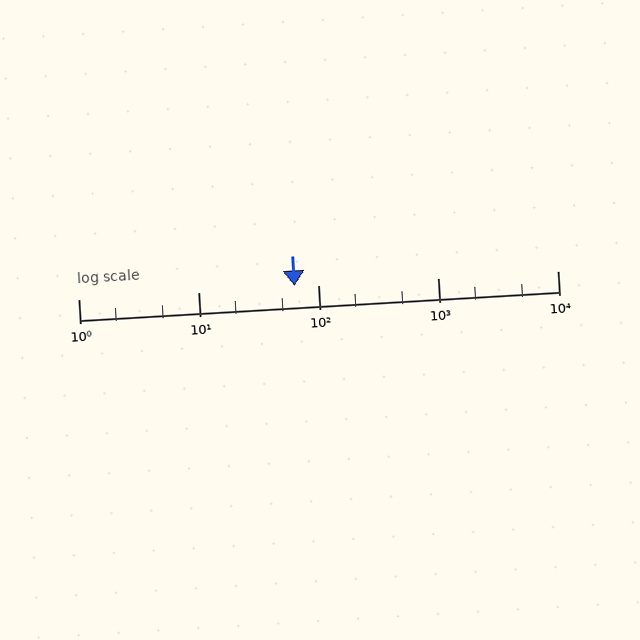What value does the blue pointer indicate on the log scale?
The pointer indicates approximately 64.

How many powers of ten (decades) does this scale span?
The scale spans 4 decades, from 1 to 10000.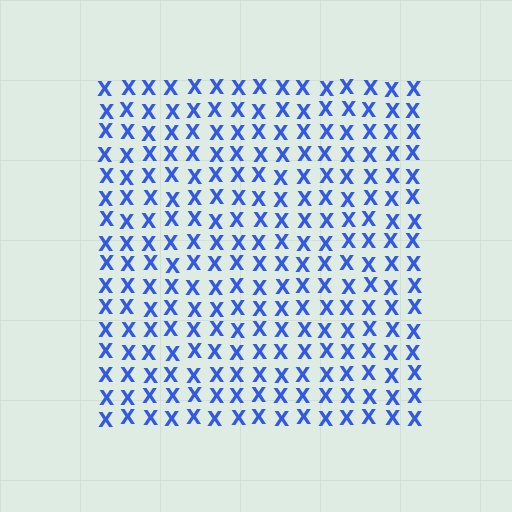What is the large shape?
The large shape is a square.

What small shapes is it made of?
It is made of small letter X's.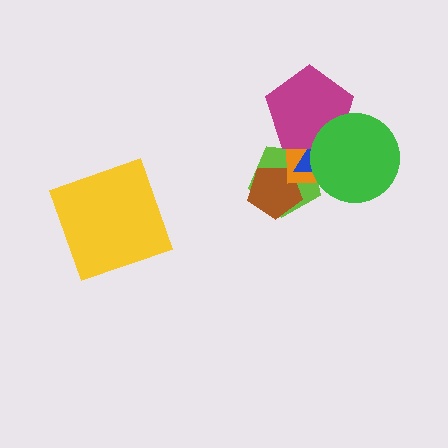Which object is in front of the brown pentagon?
The orange rectangle is in front of the brown pentagon.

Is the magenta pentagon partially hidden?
Yes, it is partially covered by another shape.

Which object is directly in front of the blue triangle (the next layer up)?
The magenta pentagon is directly in front of the blue triangle.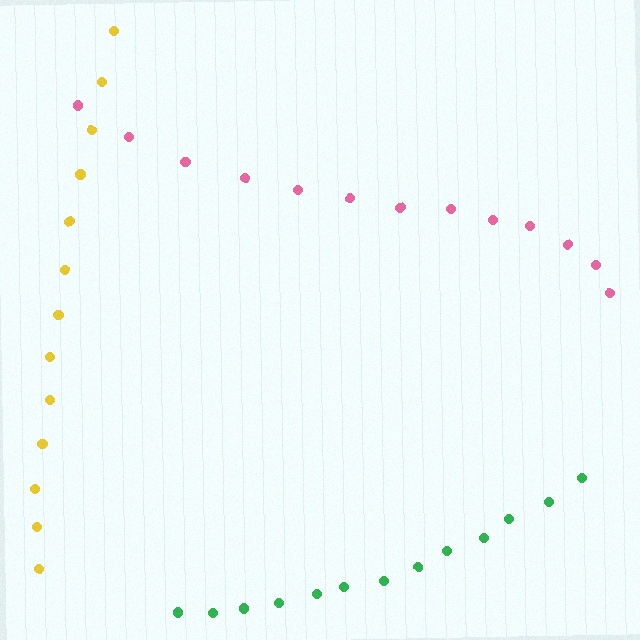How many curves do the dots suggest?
There are 3 distinct paths.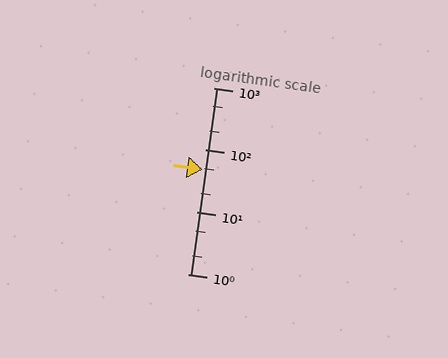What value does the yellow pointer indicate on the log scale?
The pointer indicates approximately 49.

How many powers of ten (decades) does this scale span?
The scale spans 3 decades, from 1 to 1000.